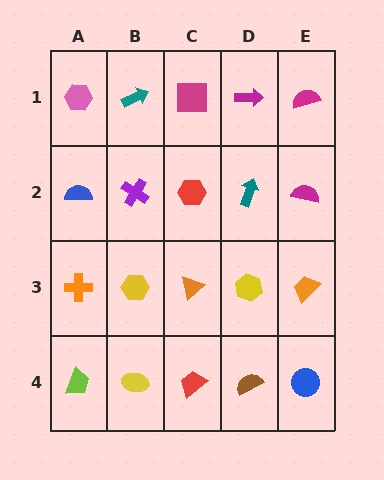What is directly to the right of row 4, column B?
A red trapezoid.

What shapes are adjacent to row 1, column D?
A teal arrow (row 2, column D), a magenta square (row 1, column C), a magenta semicircle (row 1, column E).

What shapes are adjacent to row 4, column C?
An orange triangle (row 3, column C), a yellow ellipse (row 4, column B), a brown semicircle (row 4, column D).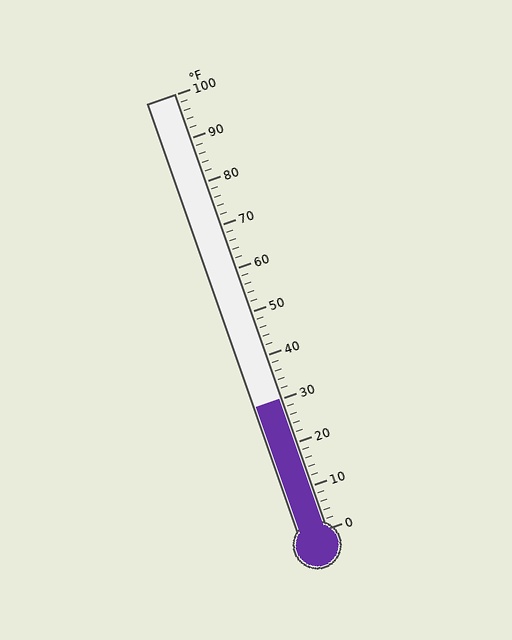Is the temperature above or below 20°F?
The temperature is above 20°F.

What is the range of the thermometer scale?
The thermometer scale ranges from 0°F to 100°F.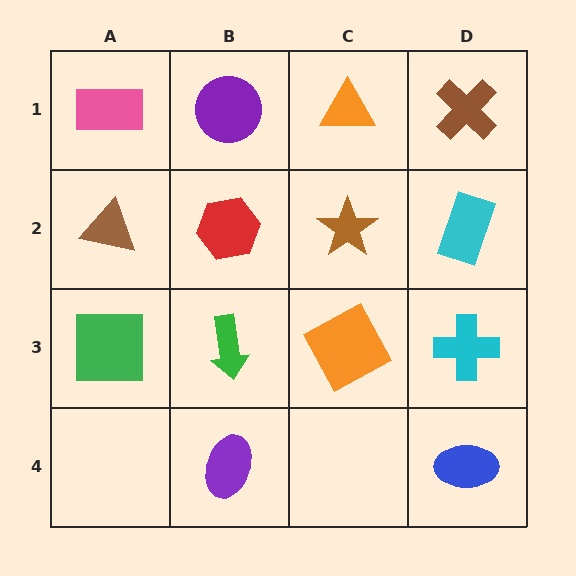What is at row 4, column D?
A blue ellipse.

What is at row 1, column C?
An orange triangle.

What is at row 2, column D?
A cyan rectangle.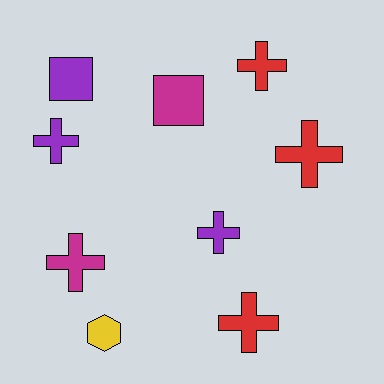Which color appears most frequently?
Red, with 3 objects.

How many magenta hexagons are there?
There are no magenta hexagons.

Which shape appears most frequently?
Cross, with 6 objects.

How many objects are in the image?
There are 9 objects.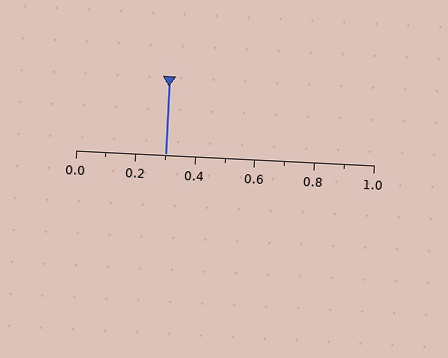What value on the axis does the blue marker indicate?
The marker indicates approximately 0.3.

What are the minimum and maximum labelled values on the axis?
The axis runs from 0.0 to 1.0.